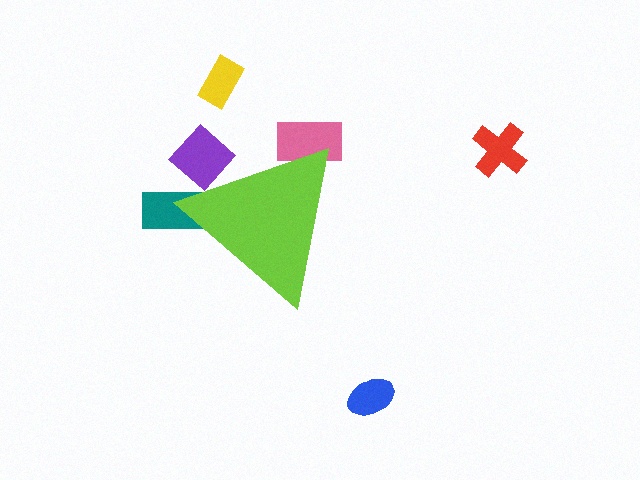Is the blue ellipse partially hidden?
No, the blue ellipse is fully visible.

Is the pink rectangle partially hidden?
Yes, the pink rectangle is partially hidden behind the lime triangle.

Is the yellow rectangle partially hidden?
No, the yellow rectangle is fully visible.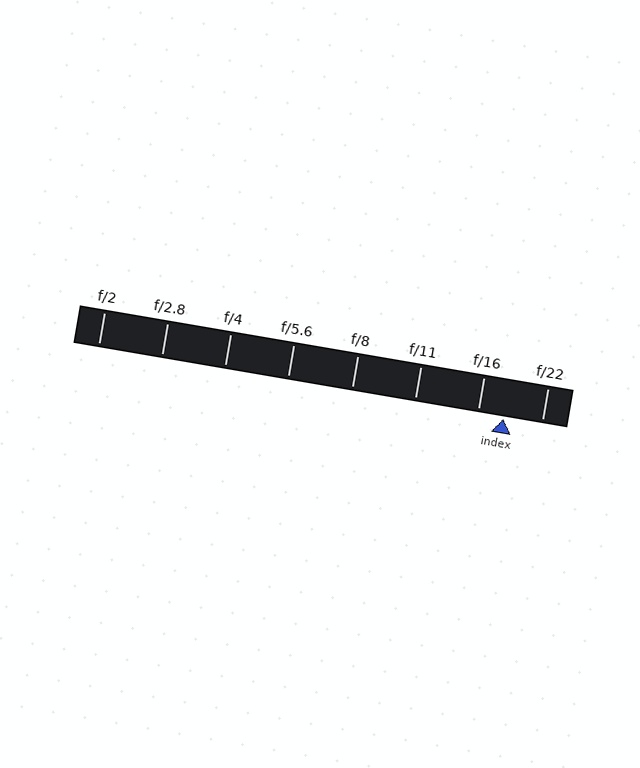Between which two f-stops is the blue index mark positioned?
The index mark is between f/16 and f/22.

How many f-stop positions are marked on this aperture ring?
There are 8 f-stop positions marked.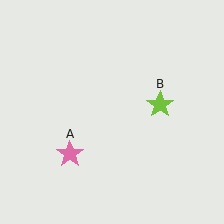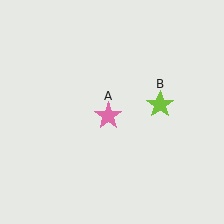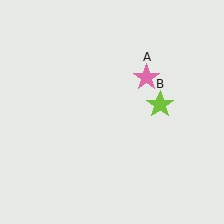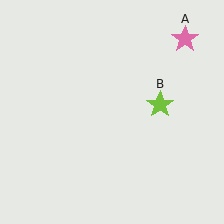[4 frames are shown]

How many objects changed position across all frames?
1 object changed position: pink star (object A).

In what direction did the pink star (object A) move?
The pink star (object A) moved up and to the right.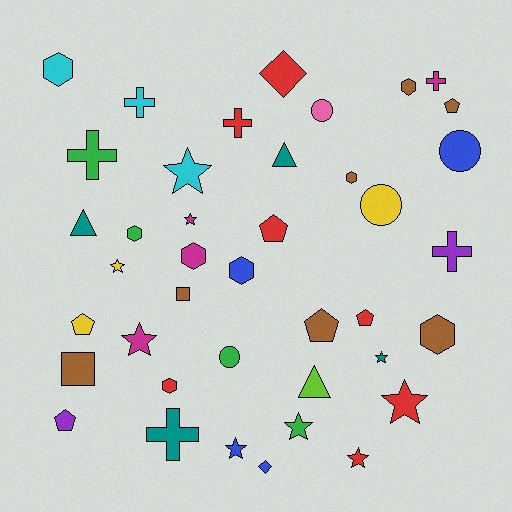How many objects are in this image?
There are 40 objects.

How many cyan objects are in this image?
There are 3 cyan objects.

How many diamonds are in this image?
There are 2 diamonds.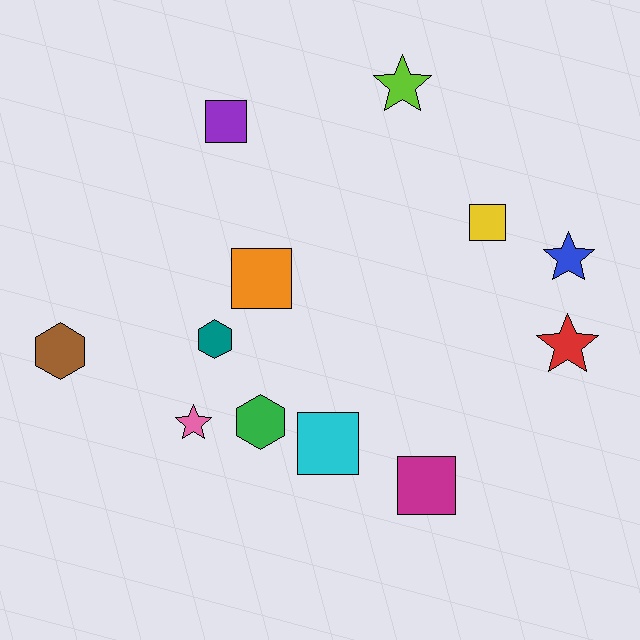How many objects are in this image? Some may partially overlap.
There are 12 objects.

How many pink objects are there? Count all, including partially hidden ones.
There is 1 pink object.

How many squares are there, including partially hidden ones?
There are 5 squares.